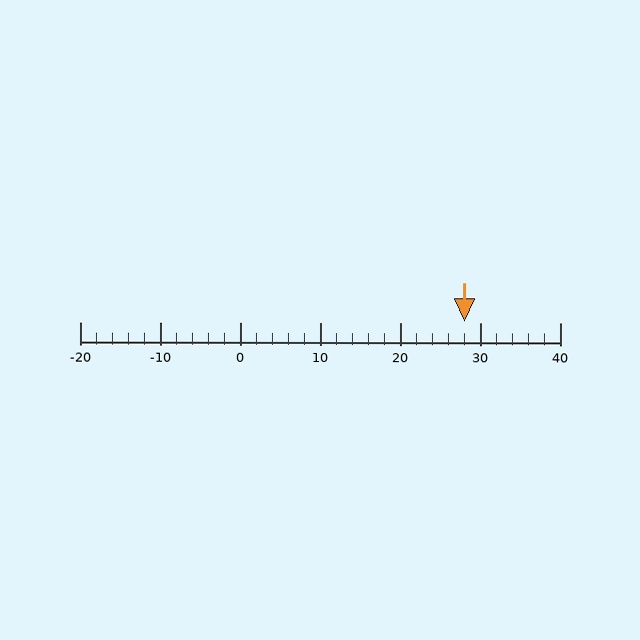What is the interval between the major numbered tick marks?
The major tick marks are spaced 10 units apart.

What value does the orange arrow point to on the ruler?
The orange arrow points to approximately 28.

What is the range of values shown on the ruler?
The ruler shows values from -20 to 40.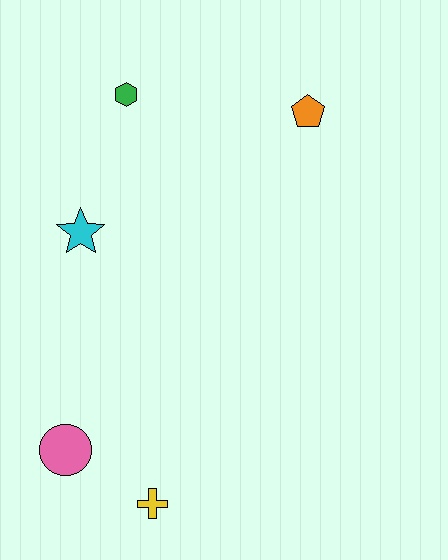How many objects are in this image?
There are 5 objects.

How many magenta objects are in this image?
There are no magenta objects.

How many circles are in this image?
There is 1 circle.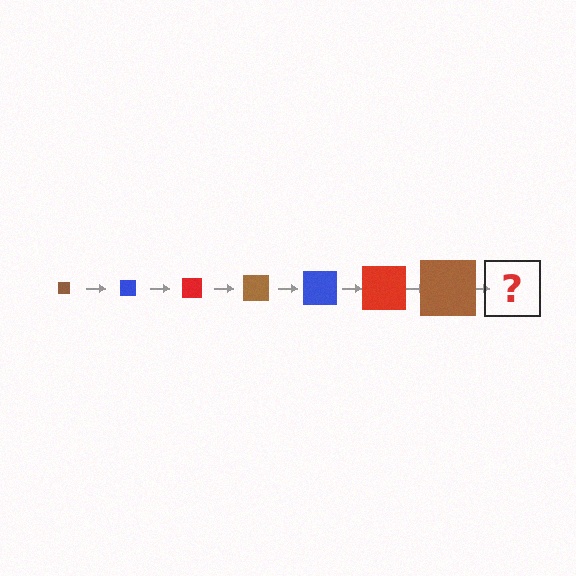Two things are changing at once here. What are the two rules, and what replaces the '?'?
The two rules are that the square grows larger each step and the color cycles through brown, blue, and red. The '?' should be a blue square, larger than the previous one.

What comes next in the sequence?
The next element should be a blue square, larger than the previous one.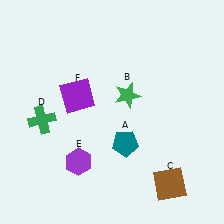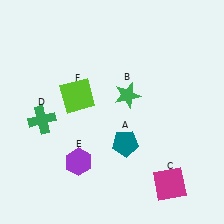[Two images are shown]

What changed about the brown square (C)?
In Image 1, C is brown. In Image 2, it changed to magenta.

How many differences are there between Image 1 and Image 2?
There are 2 differences between the two images.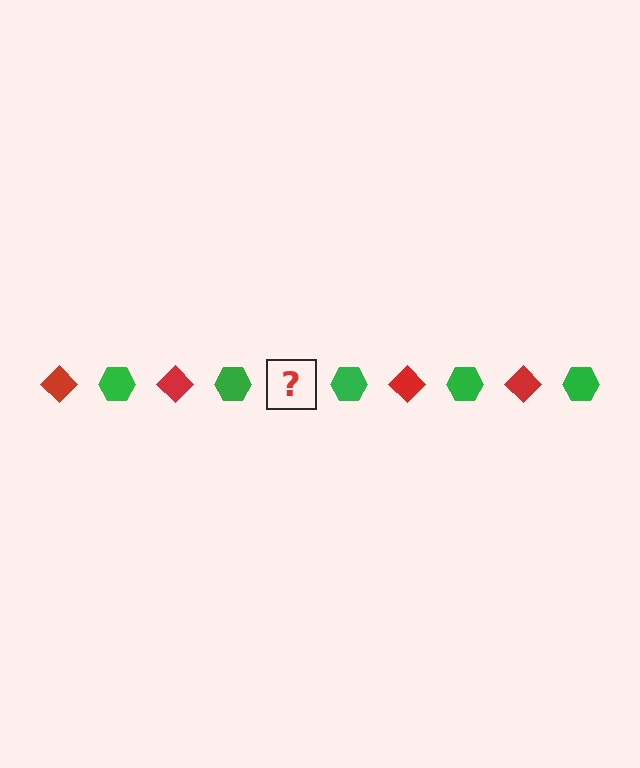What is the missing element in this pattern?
The missing element is a red diamond.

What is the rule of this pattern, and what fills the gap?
The rule is that the pattern alternates between red diamond and green hexagon. The gap should be filled with a red diamond.